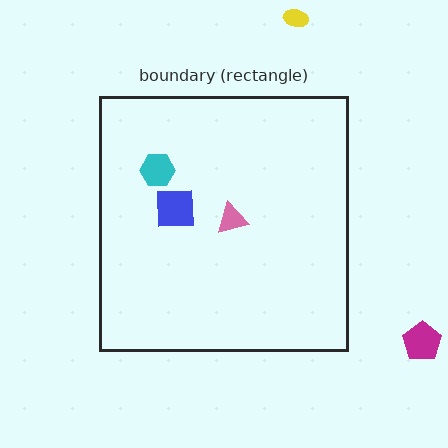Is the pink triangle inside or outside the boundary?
Inside.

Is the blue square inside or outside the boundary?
Inside.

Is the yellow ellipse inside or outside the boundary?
Outside.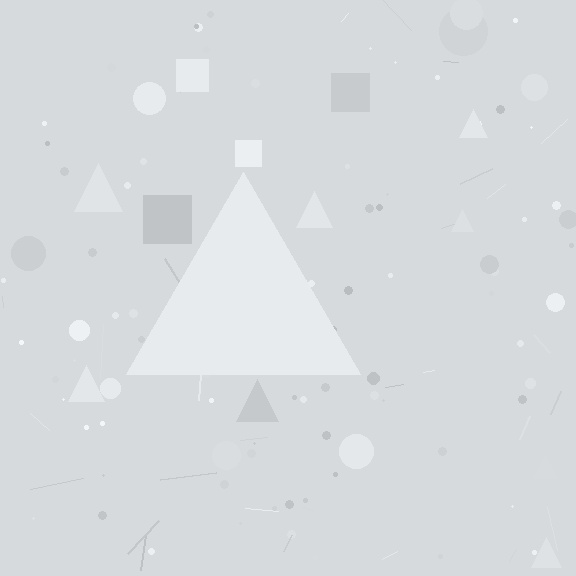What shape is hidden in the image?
A triangle is hidden in the image.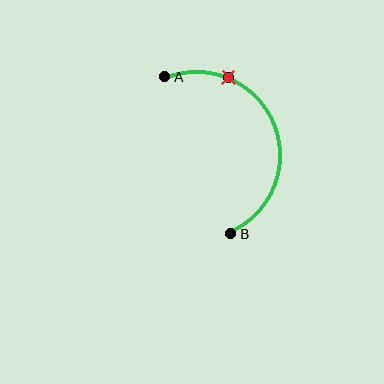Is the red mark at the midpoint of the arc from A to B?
No. The red mark lies on the arc but is closer to endpoint A. The arc midpoint would be at the point on the curve equidistant along the arc from both A and B.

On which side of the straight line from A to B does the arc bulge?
The arc bulges to the right of the straight line connecting A and B.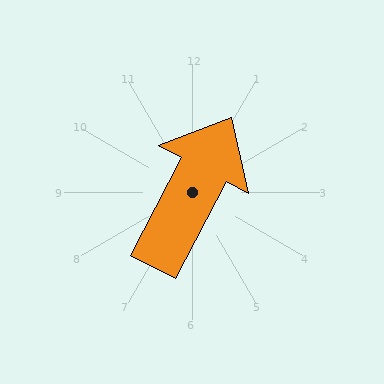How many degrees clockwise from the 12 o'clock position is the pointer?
Approximately 28 degrees.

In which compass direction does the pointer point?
Northeast.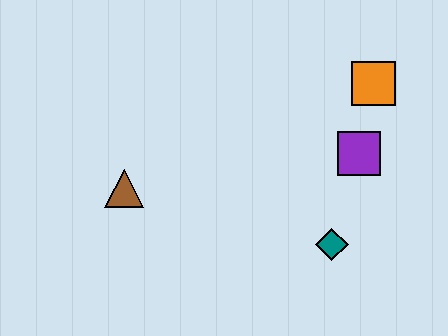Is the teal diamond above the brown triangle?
No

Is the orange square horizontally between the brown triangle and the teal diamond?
No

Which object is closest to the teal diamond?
The purple square is closest to the teal diamond.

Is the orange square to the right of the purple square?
Yes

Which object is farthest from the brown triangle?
The orange square is farthest from the brown triangle.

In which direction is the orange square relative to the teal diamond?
The orange square is above the teal diamond.